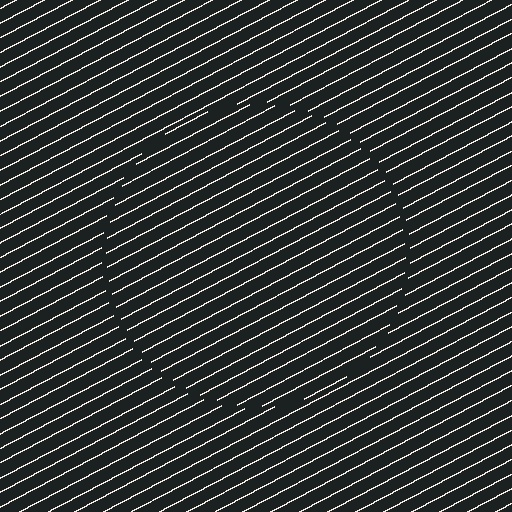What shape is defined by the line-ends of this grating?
An illusory circle. The interior of the shape contains the same grating, shifted by half a period — the contour is defined by the phase discontinuity where line-ends from the inner and outer gratings abut.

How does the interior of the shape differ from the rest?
The interior of the shape contains the same grating, shifted by half a period — the contour is defined by the phase discontinuity where line-ends from the inner and outer gratings abut.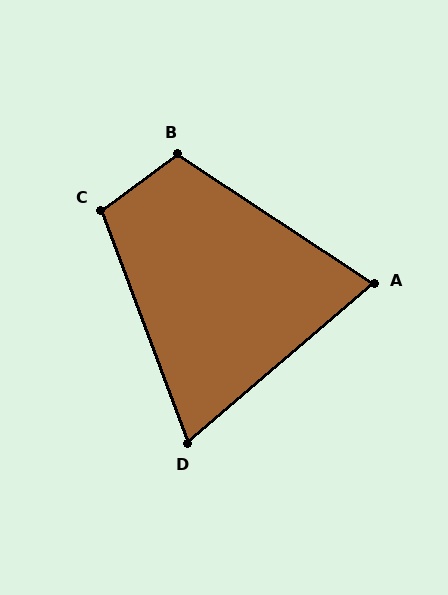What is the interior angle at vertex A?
Approximately 74 degrees (acute).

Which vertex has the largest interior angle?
B, at approximately 110 degrees.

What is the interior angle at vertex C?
Approximately 106 degrees (obtuse).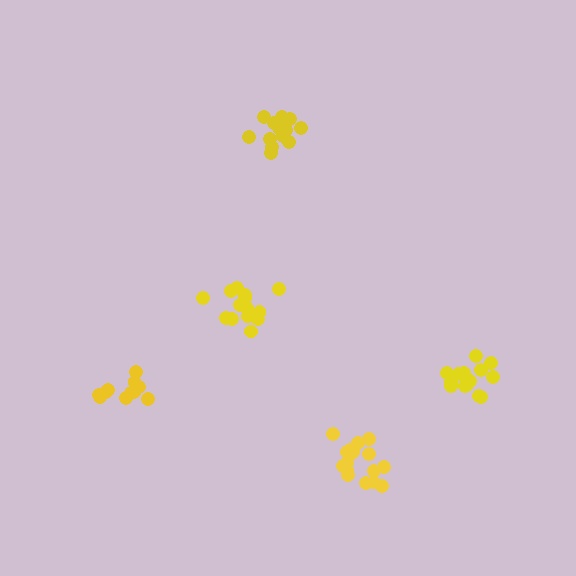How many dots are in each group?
Group 1: 15 dots, Group 2: 14 dots, Group 3: 12 dots, Group 4: 17 dots, Group 5: 17 dots (75 total).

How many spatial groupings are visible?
There are 5 spatial groupings.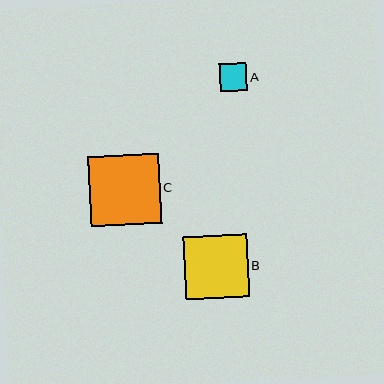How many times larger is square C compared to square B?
Square C is approximately 1.1 times the size of square B.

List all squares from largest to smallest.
From largest to smallest: C, B, A.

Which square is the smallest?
Square A is the smallest with a size of approximately 27 pixels.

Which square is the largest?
Square C is the largest with a size of approximately 70 pixels.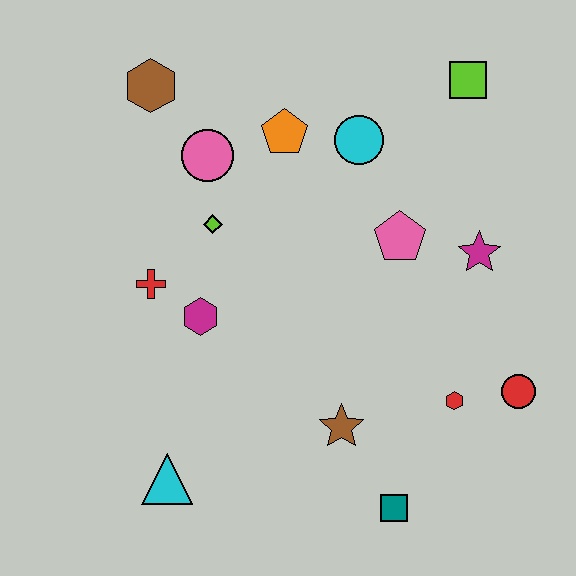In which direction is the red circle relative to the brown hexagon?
The red circle is to the right of the brown hexagon.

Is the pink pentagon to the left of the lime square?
Yes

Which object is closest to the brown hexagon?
The pink circle is closest to the brown hexagon.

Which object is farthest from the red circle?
The brown hexagon is farthest from the red circle.